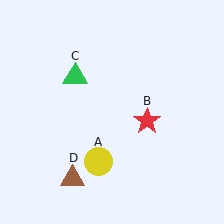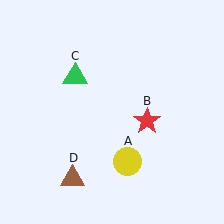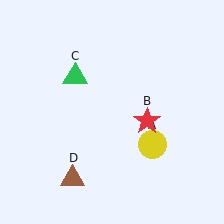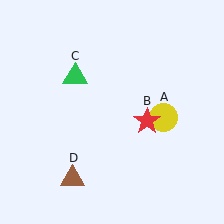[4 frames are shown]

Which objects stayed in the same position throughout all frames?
Red star (object B) and green triangle (object C) and brown triangle (object D) remained stationary.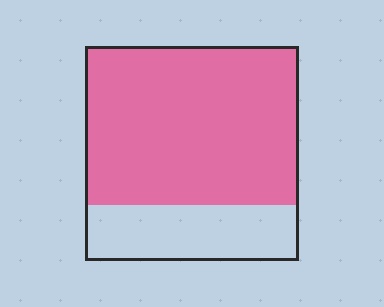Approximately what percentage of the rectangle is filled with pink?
Approximately 75%.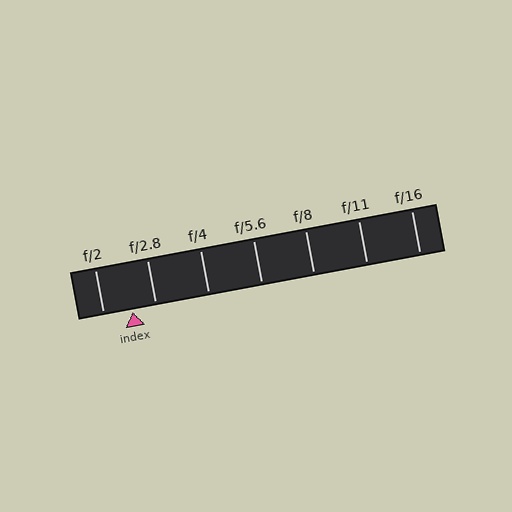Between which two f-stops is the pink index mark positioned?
The index mark is between f/2 and f/2.8.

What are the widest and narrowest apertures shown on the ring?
The widest aperture shown is f/2 and the narrowest is f/16.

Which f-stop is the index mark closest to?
The index mark is closest to f/2.8.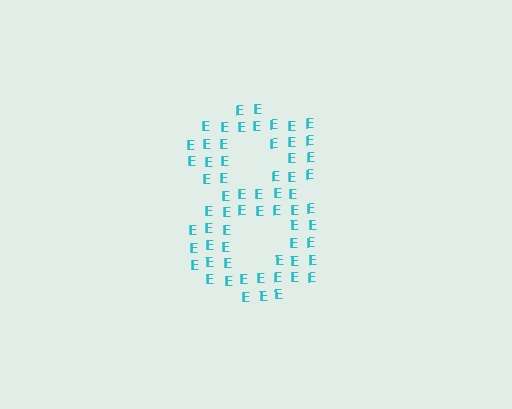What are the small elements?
The small elements are letter E's.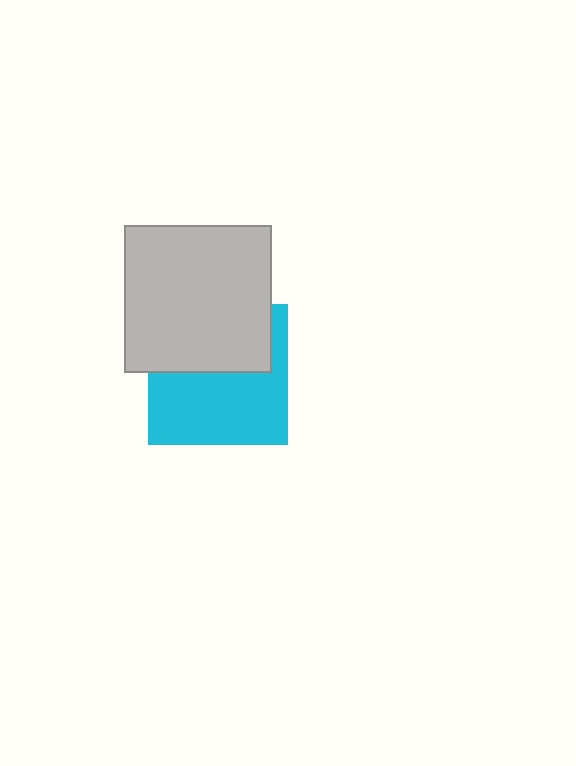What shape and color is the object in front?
The object in front is a light gray rectangle.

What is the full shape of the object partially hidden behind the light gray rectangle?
The partially hidden object is a cyan square.